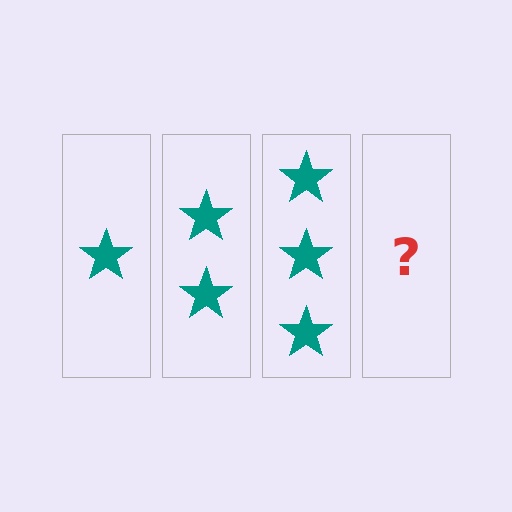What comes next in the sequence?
The next element should be 4 stars.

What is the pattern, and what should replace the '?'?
The pattern is that each step adds one more star. The '?' should be 4 stars.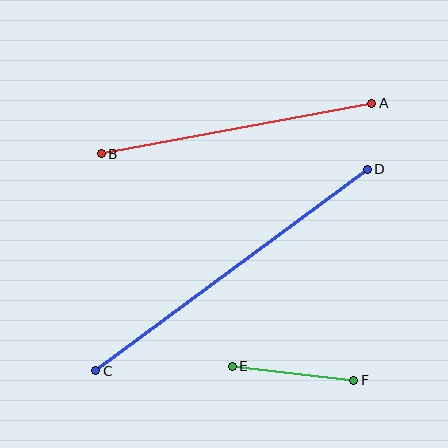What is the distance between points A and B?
The distance is approximately 276 pixels.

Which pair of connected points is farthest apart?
Points C and D are farthest apart.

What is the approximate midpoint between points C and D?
The midpoint is at approximately (231, 270) pixels.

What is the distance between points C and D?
The distance is approximately 338 pixels.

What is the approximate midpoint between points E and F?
The midpoint is at approximately (293, 373) pixels.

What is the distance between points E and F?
The distance is approximately 122 pixels.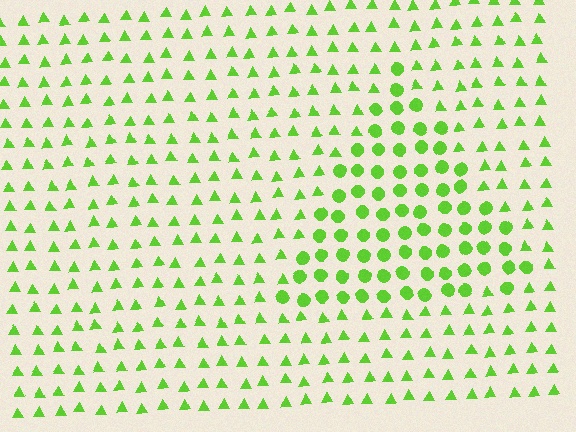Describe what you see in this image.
The image is filled with small lime elements arranged in a uniform grid. A triangle-shaped region contains circles, while the surrounding area contains triangles. The boundary is defined purely by the change in element shape.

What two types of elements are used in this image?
The image uses circles inside the triangle region and triangles outside it.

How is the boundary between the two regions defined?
The boundary is defined by a change in element shape: circles inside vs. triangles outside. All elements share the same color and spacing.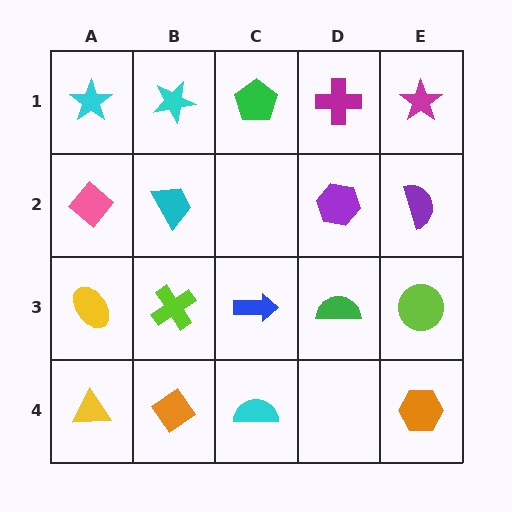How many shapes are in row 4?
4 shapes.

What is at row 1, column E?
A magenta star.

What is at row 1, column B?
A cyan star.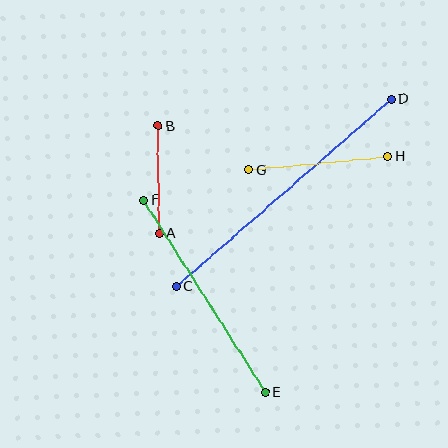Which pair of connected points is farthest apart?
Points C and D are farthest apart.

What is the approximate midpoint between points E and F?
The midpoint is at approximately (205, 296) pixels.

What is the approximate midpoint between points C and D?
The midpoint is at approximately (284, 193) pixels.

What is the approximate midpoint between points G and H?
The midpoint is at approximately (318, 163) pixels.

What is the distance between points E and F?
The distance is approximately 227 pixels.